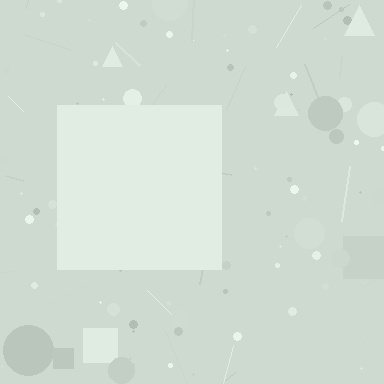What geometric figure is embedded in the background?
A square is embedded in the background.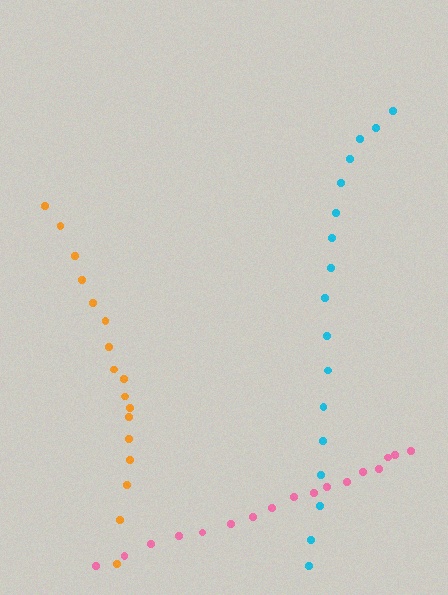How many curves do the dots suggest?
There are 3 distinct paths.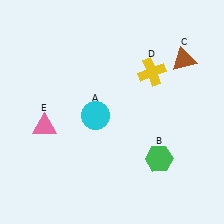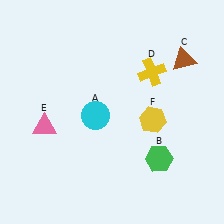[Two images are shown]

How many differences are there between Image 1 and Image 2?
There is 1 difference between the two images.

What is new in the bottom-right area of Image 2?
A yellow hexagon (F) was added in the bottom-right area of Image 2.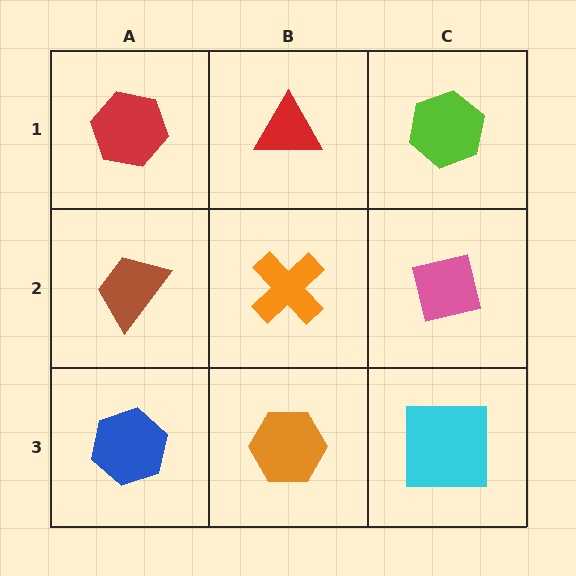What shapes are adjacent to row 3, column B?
An orange cross (row 2, column B), a blue hexagon (row 3, column A), a cyan square (row 3, column C).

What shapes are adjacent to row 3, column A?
A brown trapezoid (row 2, column A), an orange hexagon (row 3, column B).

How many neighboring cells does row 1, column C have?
2.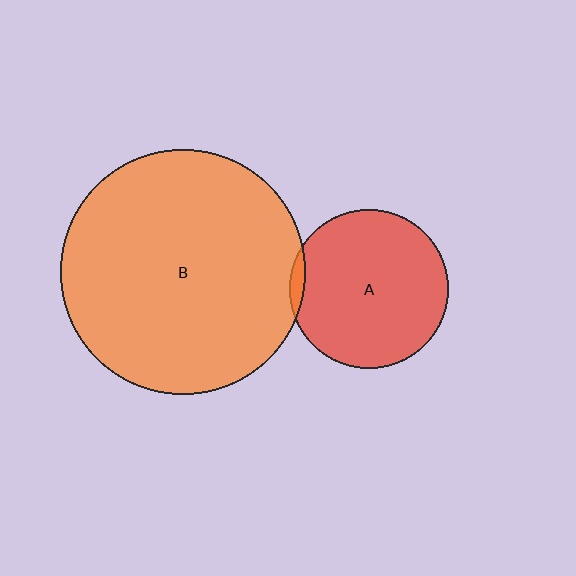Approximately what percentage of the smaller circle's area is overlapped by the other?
Approximately 5%.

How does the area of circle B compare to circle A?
Approximately 2.4 times.